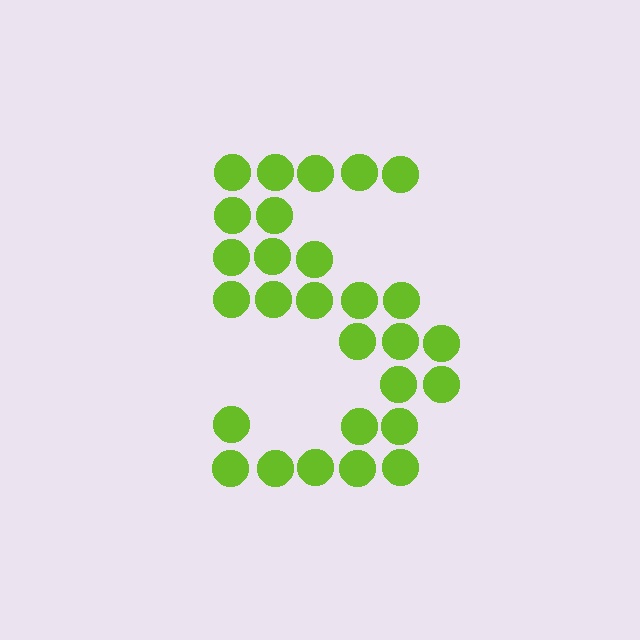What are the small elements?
The small elements are circles.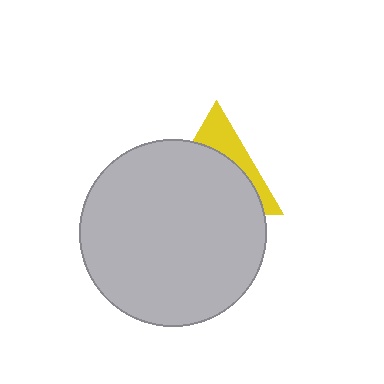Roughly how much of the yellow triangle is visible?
A small part of it is visible (roughly 31%).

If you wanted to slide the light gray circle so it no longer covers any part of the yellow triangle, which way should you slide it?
Slide it down — that is the most direct way to separate the two shapes.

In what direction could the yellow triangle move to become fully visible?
The yellow triangle could move up. That would shift it out from behind the light gray circle entirely.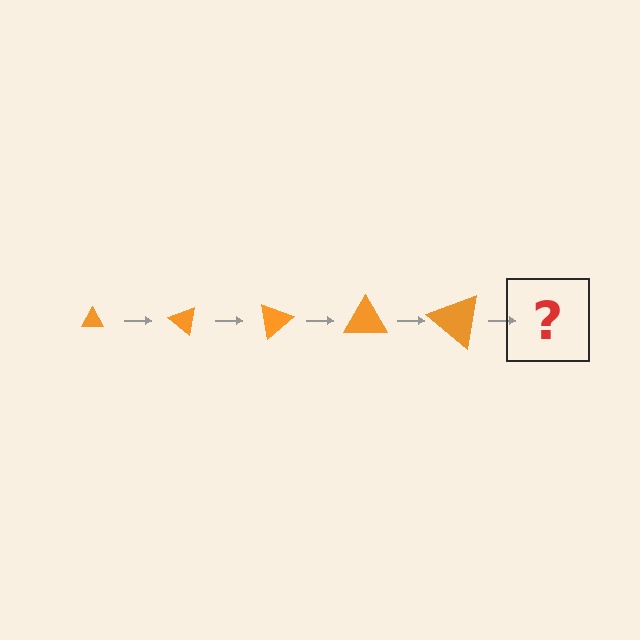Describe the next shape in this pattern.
It should be a triangle, larger than the previous one and rotated 200 degrees from the start.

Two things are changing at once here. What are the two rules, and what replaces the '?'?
The two rules are that the triangle grows larger each step and it rotates 40 degrees each step. The '?' should be a triangle, larger than the previous one and rotated 200 degrees from the start.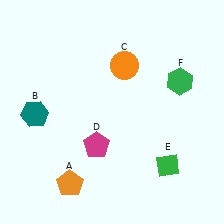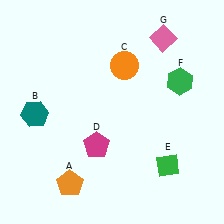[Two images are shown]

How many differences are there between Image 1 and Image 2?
There is 1 difference between the two images.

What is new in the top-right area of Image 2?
A pink diamond (G) was added in the top-right area of Image 2.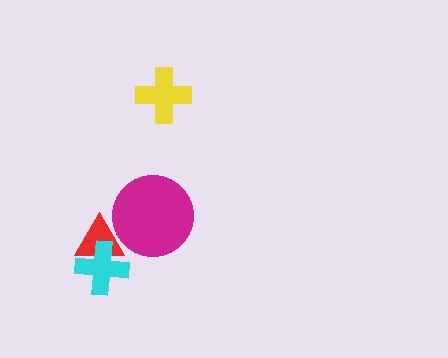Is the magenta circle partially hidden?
No, no other shape covers it.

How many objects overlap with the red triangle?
2 objects overlap with the red triangle.